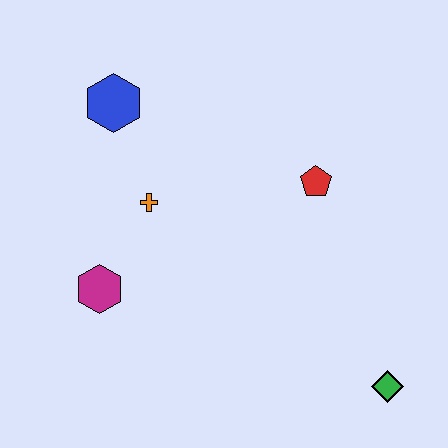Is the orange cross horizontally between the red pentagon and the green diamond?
No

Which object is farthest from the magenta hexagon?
The green diamond is farthest from the magenta hexagon.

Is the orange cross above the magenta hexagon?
Yes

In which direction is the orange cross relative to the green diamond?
The orange cross is to the left of the green diamond.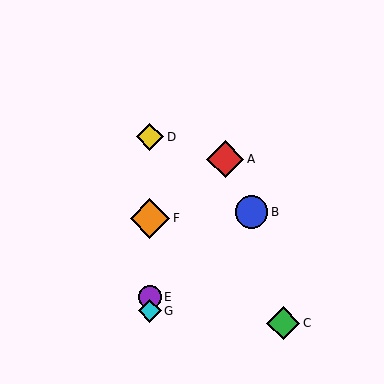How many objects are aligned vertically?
4 objects (D, E, F, G) are aligned vertically.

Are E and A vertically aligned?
No, E is at x≈150 and A is at x≈225.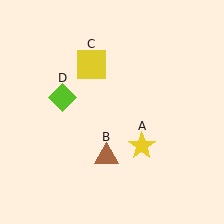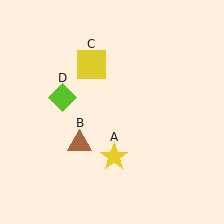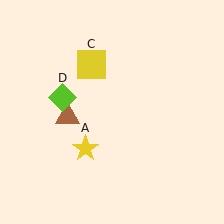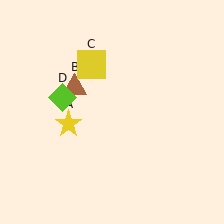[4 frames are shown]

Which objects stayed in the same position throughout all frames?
Yellow square (object C) and lime diamond (object D) remained stationary.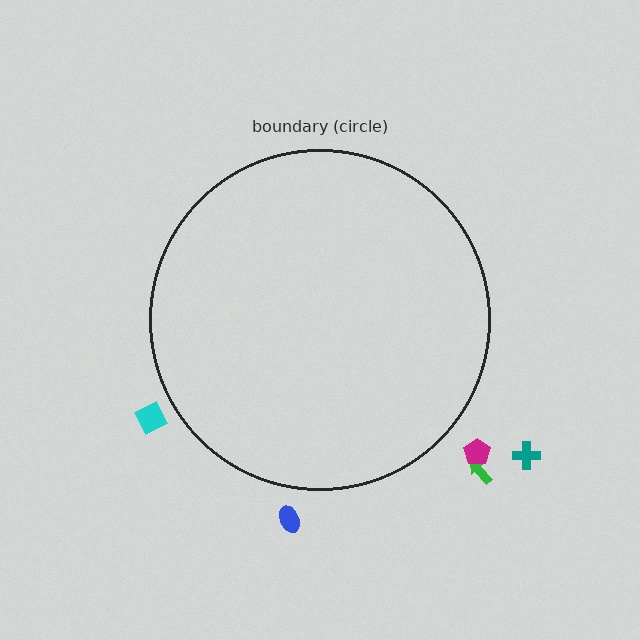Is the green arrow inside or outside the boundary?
Outside.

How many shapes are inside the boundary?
0 inside, 5 outside.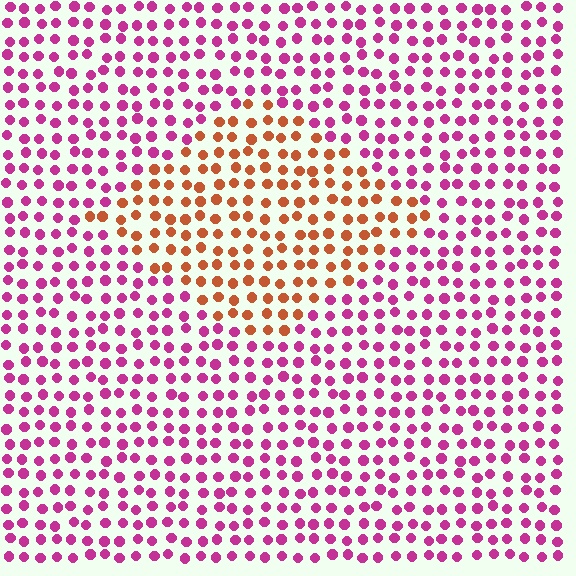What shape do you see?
I see a diamond.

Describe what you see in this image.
The image is filled with small magenta elements in a uniform arrangement. A diamond-shaped region is visible where the elements are tinted to a slightly different hue, forming a subtle color boundary.